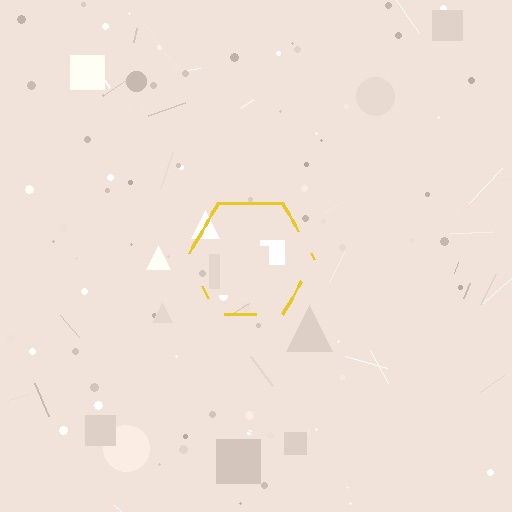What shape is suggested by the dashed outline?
The dashed outline suggests a hexagon.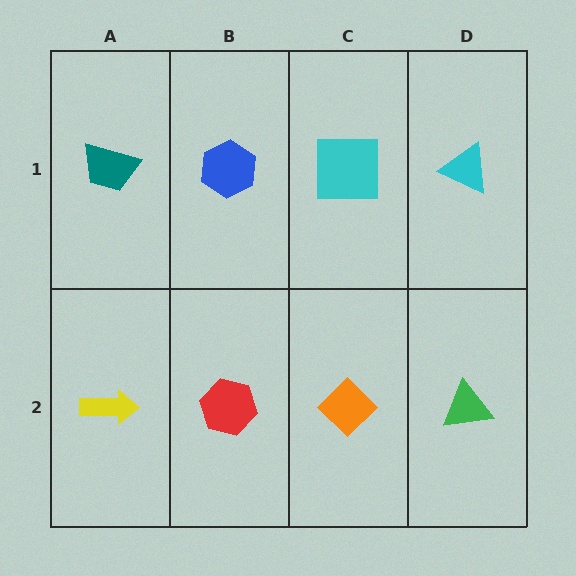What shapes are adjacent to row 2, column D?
A cyan triangle (row 1, column D), an orange diamond (row 2, column C).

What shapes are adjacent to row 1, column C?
An orange diamond (row 2, column C), a blue hexagon (row 1, column B), a cyan triangle (row 1, column D).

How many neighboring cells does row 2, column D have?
2.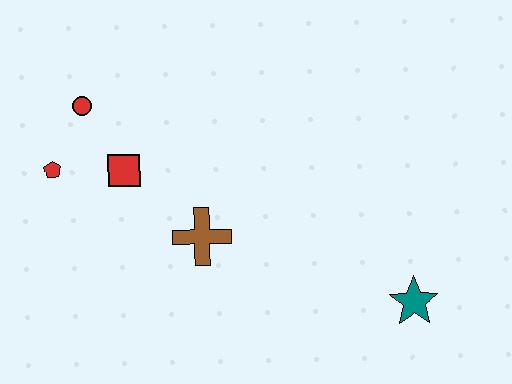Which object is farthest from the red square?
The teal star is farthest from the red square.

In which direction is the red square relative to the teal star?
The red square is to the left of the teal star.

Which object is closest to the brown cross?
The red square is closest to the brown cross.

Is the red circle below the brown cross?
No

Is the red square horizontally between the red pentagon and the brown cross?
Yes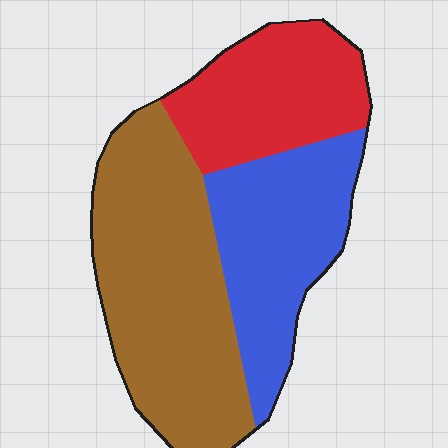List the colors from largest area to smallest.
From largest to smallest: brown, blue, red.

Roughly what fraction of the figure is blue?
Blue covers 30% of the figure.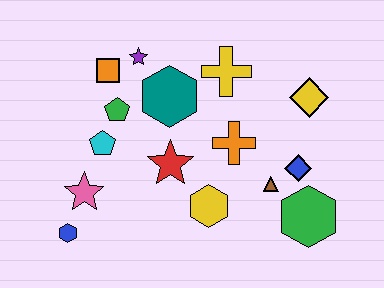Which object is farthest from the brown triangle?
The blue hexagon is farthest from the brown triangle.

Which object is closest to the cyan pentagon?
The green pentagon is closest to the cyan pentagon.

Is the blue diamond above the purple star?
No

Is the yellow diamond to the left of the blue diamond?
No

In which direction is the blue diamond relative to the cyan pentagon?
The blue diamond is to the right of the cyan pentagon.